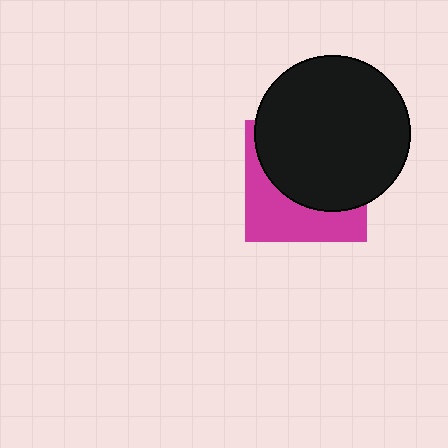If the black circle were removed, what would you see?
You would see the complete magenta square.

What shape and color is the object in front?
The object in front is a black circle.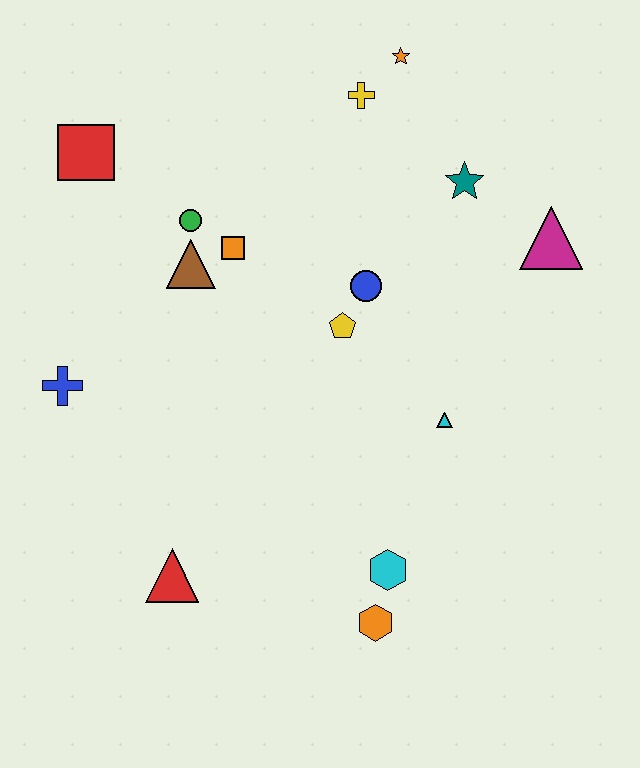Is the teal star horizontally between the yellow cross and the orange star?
No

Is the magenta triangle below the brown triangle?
No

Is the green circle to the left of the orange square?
Yes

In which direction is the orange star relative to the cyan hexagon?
The orange star is above the cyan hexagon.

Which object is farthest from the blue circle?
The red triangle is farthest from the blue circle.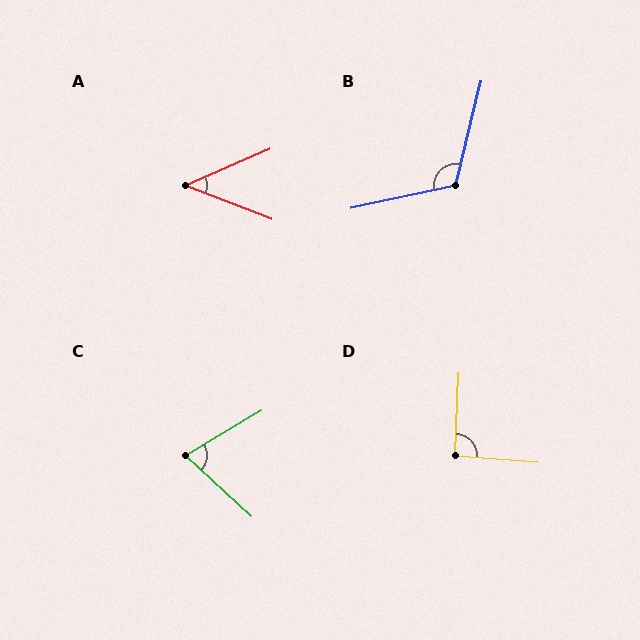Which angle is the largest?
B, at approximately 116 degrees.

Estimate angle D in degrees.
Approximately 92 degrees.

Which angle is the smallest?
A, at approximately 45 degrees.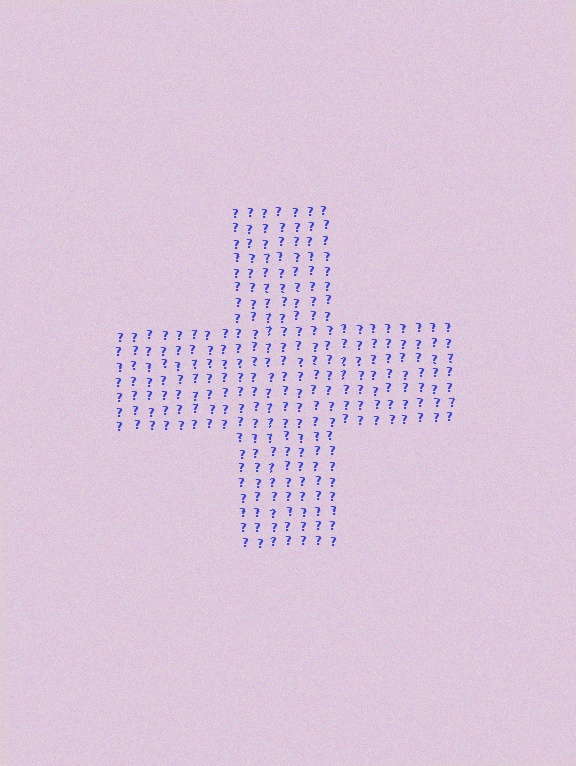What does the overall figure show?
The overall figure shows a cross.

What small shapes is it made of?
It is made of small question marks.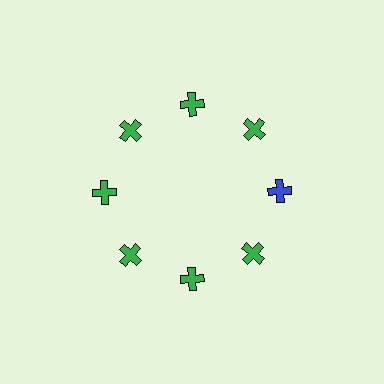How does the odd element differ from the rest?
It has a different color: blue instead of green.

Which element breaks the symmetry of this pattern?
The blue cross at roughly the 3 o'clock position breaks the symmetry. All other shapes are green crosses.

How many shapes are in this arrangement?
There are 8 shapes arranged in a ring pattern.